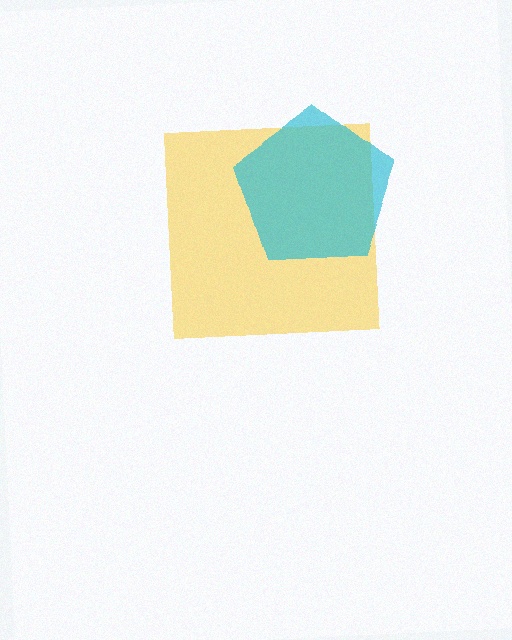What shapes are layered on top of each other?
The layered shapes are: a yellow square, a cyan pentagon.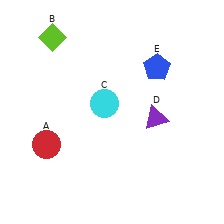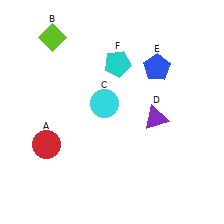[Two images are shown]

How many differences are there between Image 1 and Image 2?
There is 1 difference between the two images.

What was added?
A cyan pentagon (F) was added in Image 2.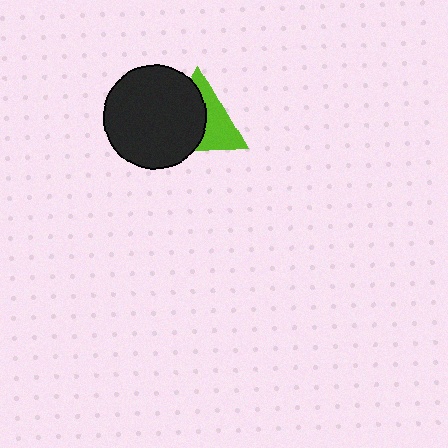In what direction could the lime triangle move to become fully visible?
The lime triangle could move right. That would shift it out from behind the black circle entirely.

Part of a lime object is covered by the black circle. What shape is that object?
It is a triangle.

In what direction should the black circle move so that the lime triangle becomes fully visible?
The black circle should move left. That is the shortest direction to clear the overlap and leave the lime triangle fully visible.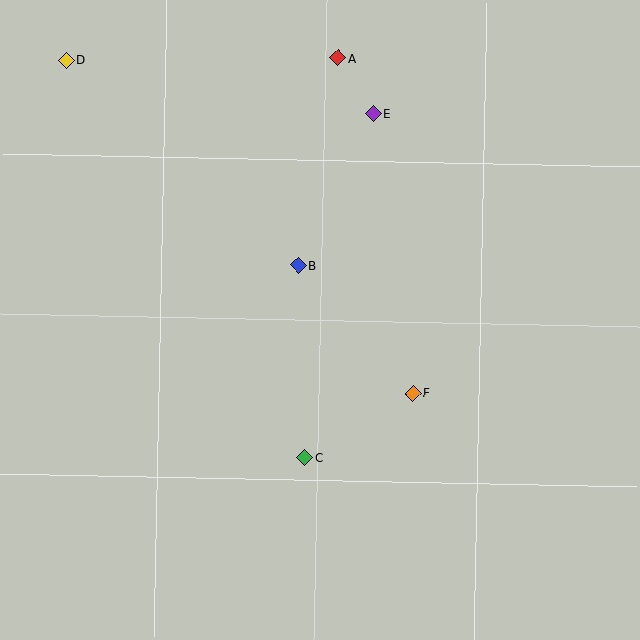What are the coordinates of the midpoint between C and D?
The midpoint between C and D is at (186, 259).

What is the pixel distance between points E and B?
The distance between E and B is 169 pixels.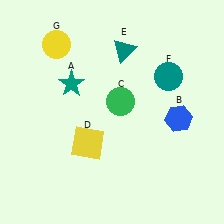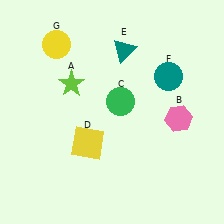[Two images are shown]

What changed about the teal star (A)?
In Image 1, A is teal. In Image 2, it changed to lime.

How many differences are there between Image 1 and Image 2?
There are 2 differences between the two images.